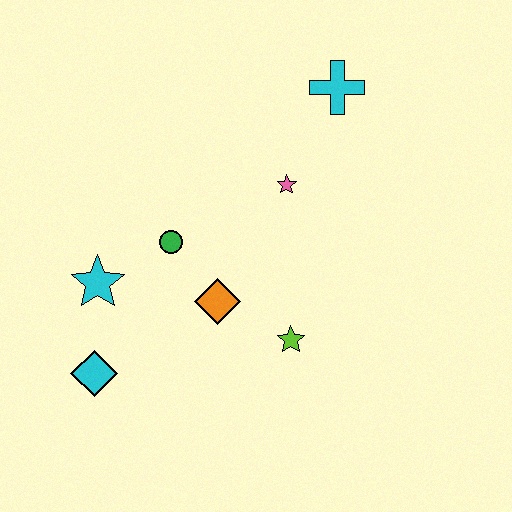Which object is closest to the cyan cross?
The pink star is closest to the cyan cross.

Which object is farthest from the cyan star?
The cyan cross is farthest from the cyan star.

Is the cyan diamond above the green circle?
No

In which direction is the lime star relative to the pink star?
The lime star is below the pink star.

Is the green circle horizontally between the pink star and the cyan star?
Yes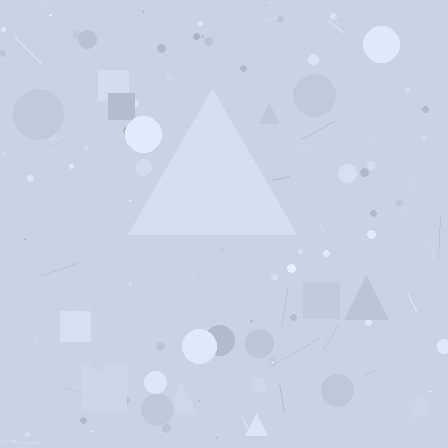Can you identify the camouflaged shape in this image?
The camouflaged shape is a triangle.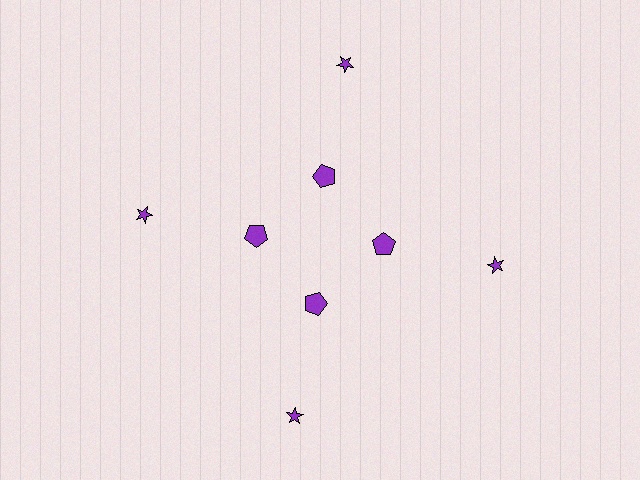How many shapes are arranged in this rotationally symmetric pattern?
There are 8 shapes, arranged in 4 groups of 2.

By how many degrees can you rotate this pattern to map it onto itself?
The pattern maps onto itself every 90 degrees of rotation.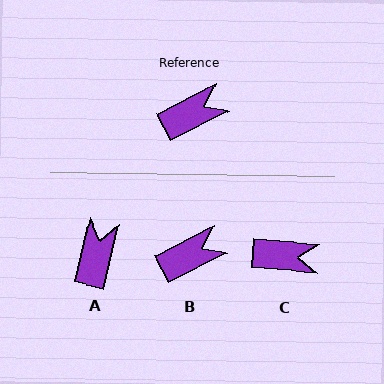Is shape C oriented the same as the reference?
No, it is off by about 32 degrees.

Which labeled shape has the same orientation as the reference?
B.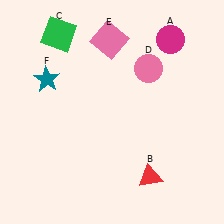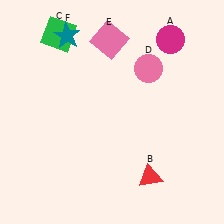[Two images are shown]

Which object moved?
The teal star (F) moved up.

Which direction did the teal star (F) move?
The teal star (F) moved up.